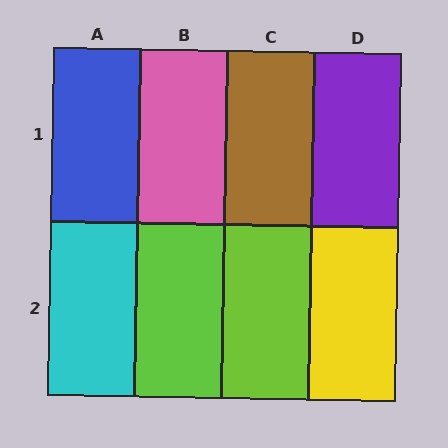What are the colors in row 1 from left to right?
Blue, pink, brown, purple.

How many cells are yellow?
1 cell is yellow.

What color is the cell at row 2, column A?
Cyan.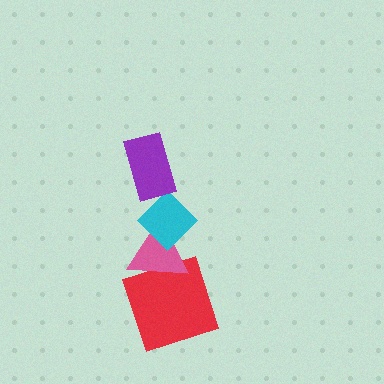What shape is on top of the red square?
The pink triangle is on top of the red square.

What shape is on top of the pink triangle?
The cyan diamond is on top of the pink triangle.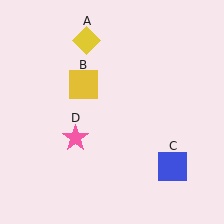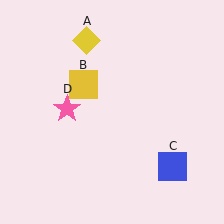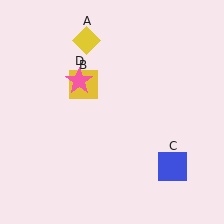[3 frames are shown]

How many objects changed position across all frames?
1 object changed position: pink star (object D).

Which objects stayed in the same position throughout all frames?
Yellow diamond (object A) and yellow square (object B) and blue square (object C) remained stationary.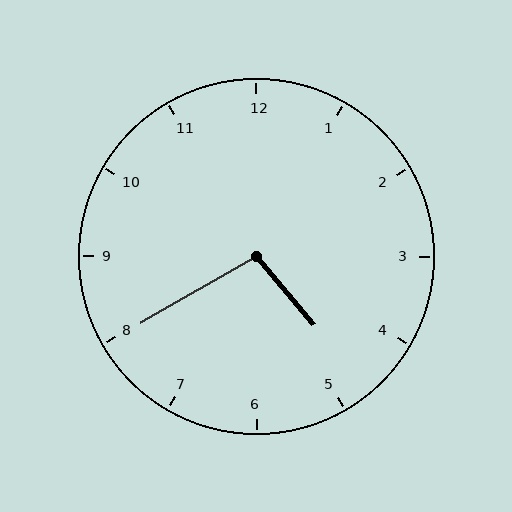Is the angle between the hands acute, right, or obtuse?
It is obtuse.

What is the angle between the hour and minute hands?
Approximately 100 degrees.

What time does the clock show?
4:40.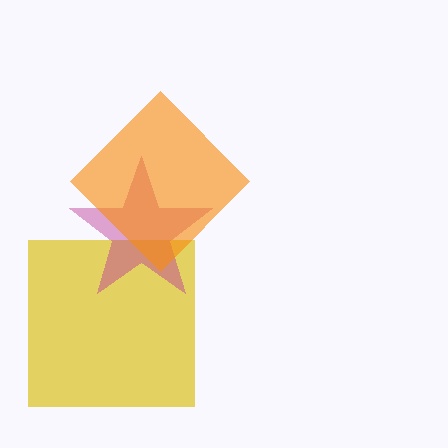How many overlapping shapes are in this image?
There are 3 overlapping shapes in the image.